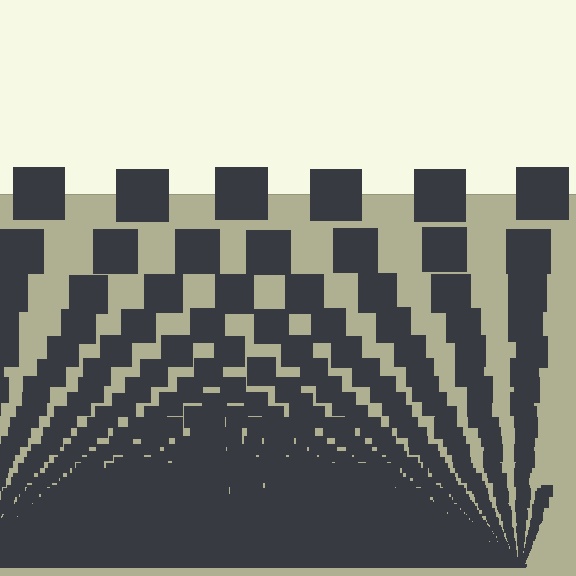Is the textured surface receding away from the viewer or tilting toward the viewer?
The surface appears to tilt toward the viewer. Texture elements get larger and sparser toward the top.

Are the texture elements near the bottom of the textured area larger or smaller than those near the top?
Smaller. The gradient is inverted — elements near the bottom are smaller and denser.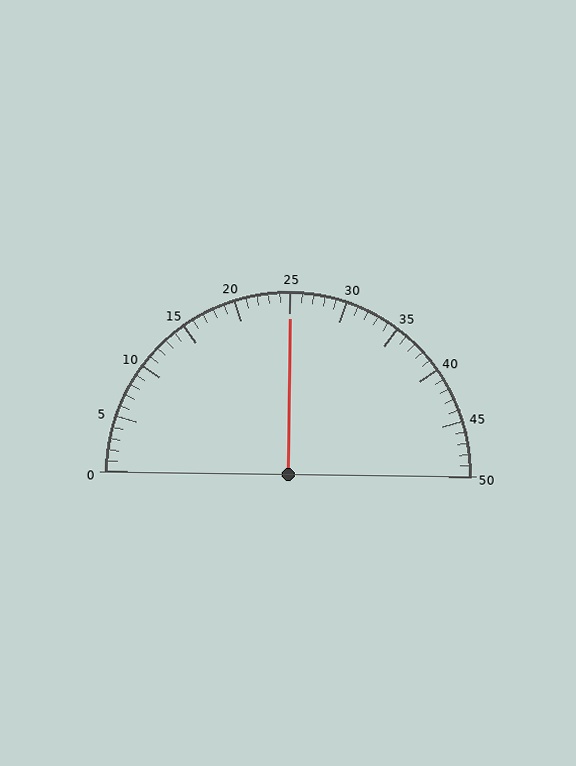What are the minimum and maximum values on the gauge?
The gauge ranges from 0 to 50.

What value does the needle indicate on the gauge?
The needle indicates approximately 25.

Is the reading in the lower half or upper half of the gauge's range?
The reading is in the upper half of the range (0 to 50).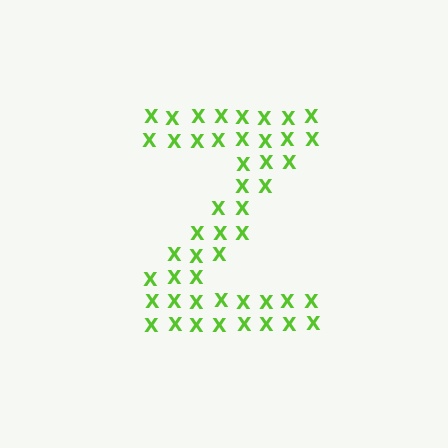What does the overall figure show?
The overall figure shows the letter Z.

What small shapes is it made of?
It is made of small letter X's.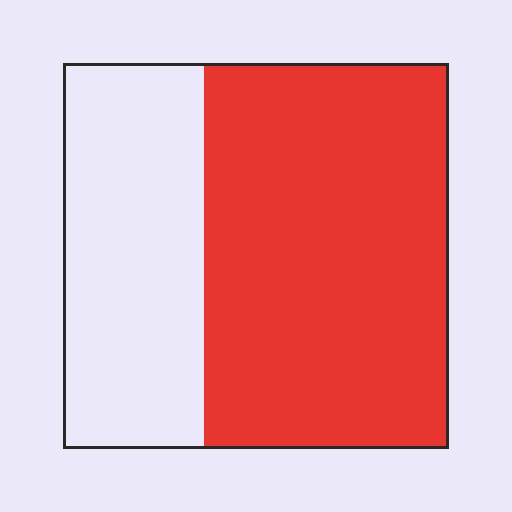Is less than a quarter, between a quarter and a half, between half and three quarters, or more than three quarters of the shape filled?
Between half and three quarters.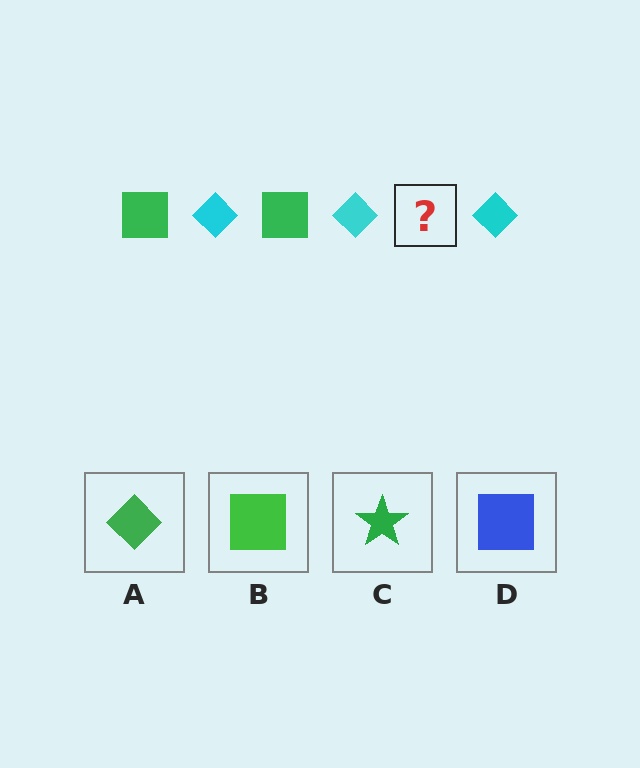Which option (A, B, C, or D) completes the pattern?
B.